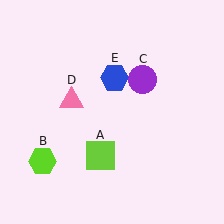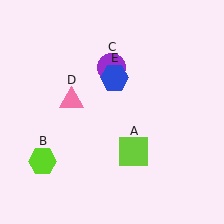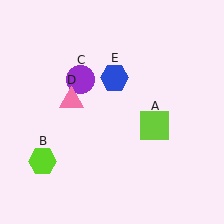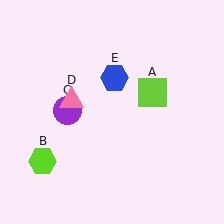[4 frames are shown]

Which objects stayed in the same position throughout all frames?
Lime hexagon (object B) and pink triangle (object D) and blue hexagon (object E) remained stationary.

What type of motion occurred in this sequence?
The lime square (object A), purple circle (object C) rotated counterclockwise around the center of the scene.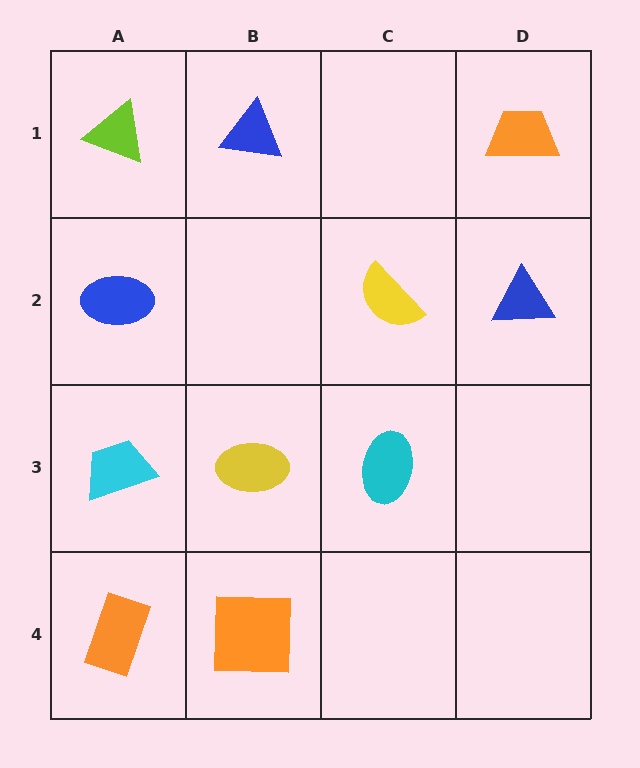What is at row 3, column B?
A yellow ellipse.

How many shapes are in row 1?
3 shapes.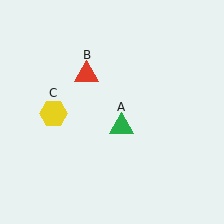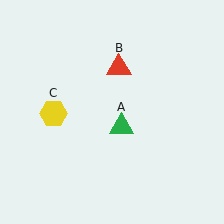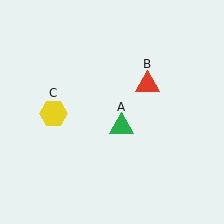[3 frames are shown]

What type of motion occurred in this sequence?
The red triangle (object B) rotated clockwise around the center of the scene.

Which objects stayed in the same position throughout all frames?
Green triangle (object A) and yellow hexagon (object C) remained stationary.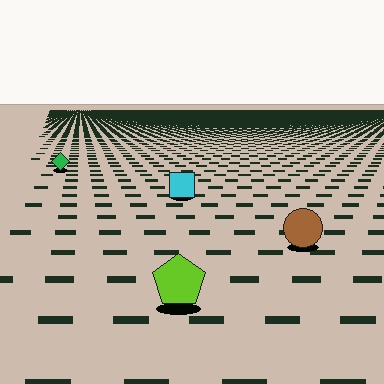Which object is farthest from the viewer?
The green diamond is farthest from the viewer. It appears smaller and the ground texture around it is denser.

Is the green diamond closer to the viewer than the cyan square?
No. The cyan square is closer — you can tell from the texture gradient: the ground texture is coarser near it.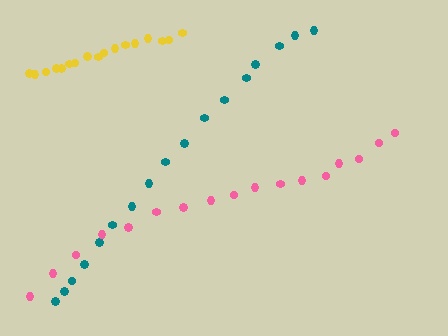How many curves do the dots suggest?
There are 3 distinct paths.